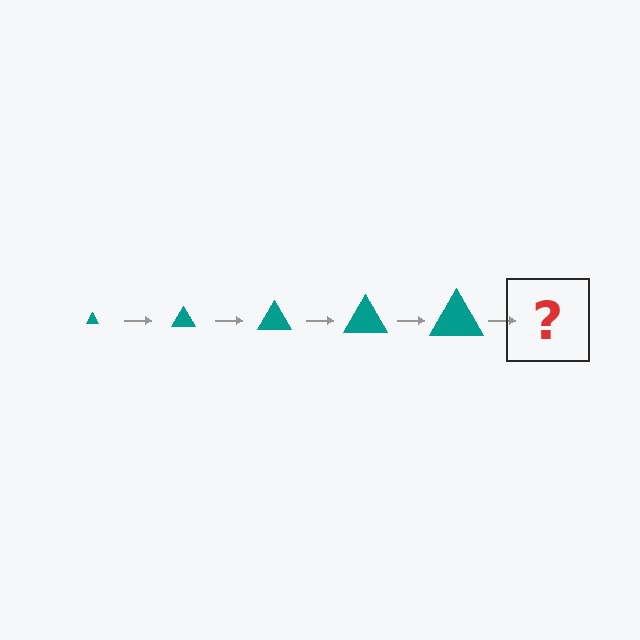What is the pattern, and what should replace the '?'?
The pattern is that the triangle gets progressively larger each step. The '?' should be a teal triangle, larger than the previous one.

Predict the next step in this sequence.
The next step is a teal triangle, larger than the previous one.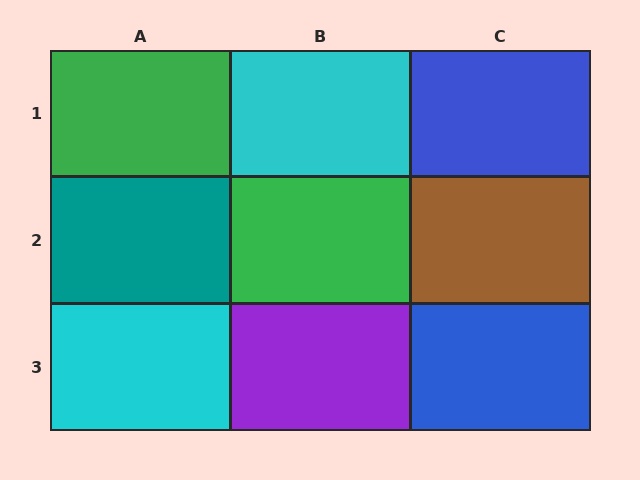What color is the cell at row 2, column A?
Teal.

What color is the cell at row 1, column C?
Blue.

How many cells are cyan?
2 cells are cyan.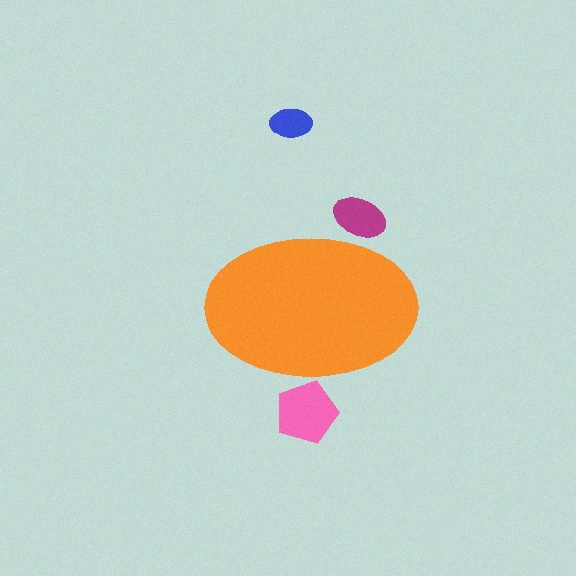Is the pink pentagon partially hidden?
Yes, the pink pentagon is partially hidden behind the orange ellipse.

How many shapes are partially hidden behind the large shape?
2 shapes are partially hidden.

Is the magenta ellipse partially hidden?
Yes, the magenta ellipse is partially hidden behind the orange ellipse.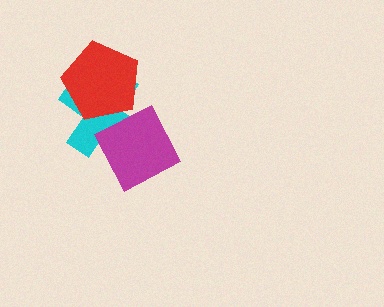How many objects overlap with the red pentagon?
2 objects overlap with the red pentagon.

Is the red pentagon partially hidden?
Yes, it is partially covered by another shape.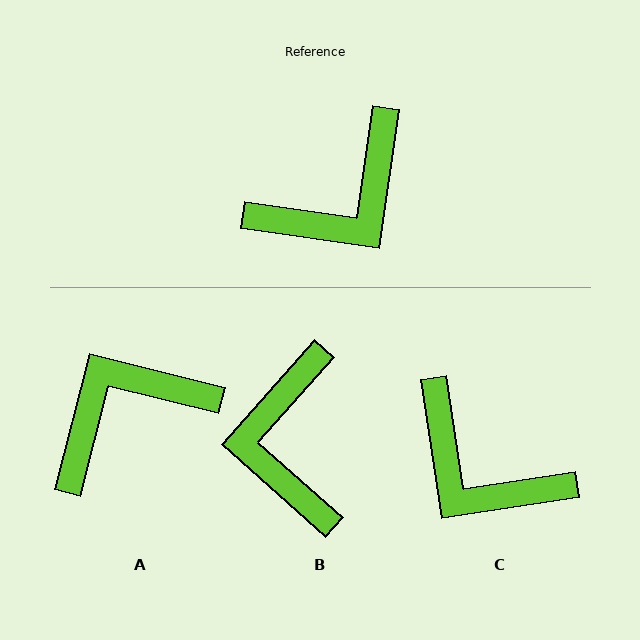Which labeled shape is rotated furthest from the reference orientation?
A, about 174 degrees away.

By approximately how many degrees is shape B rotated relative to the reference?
Approximately 124 degrees clockwise.